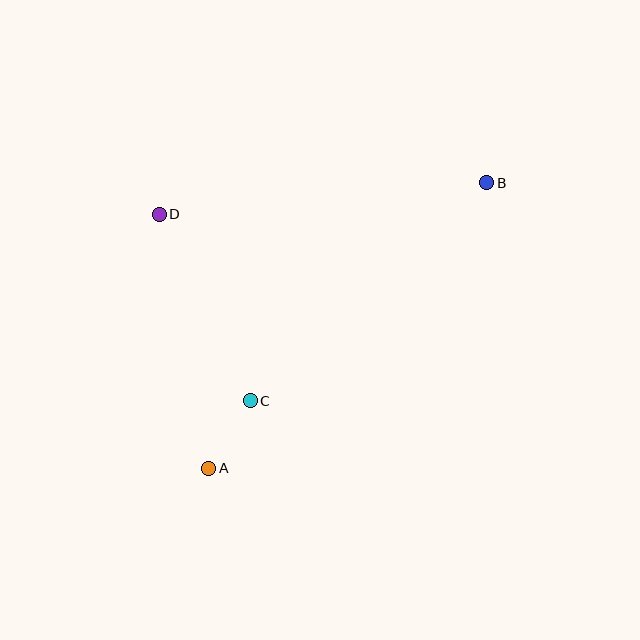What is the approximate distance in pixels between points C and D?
The distance between C and D is approximately 208 pixels.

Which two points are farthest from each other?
Points A and B are farthest from each other.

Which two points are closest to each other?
Points A and C are closest to each other.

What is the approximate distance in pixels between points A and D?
The distance between A and D is approximately 259 pixels.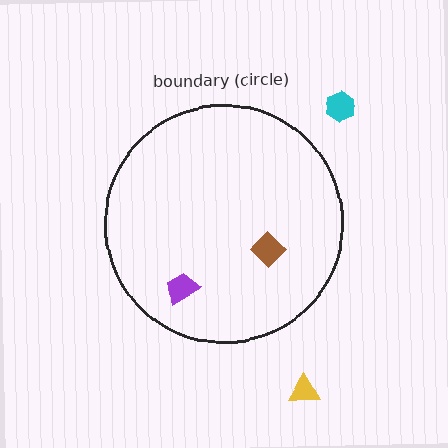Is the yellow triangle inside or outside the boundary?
Outside.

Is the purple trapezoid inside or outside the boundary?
Inside.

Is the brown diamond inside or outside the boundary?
Inside.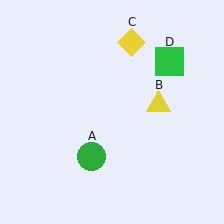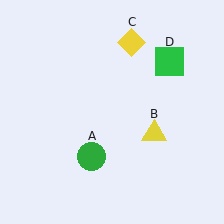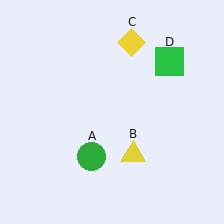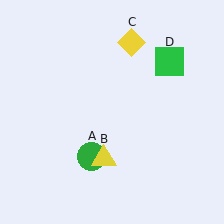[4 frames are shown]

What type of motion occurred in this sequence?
The yellow triangle (object B) rotated clockwise around the center of the scene.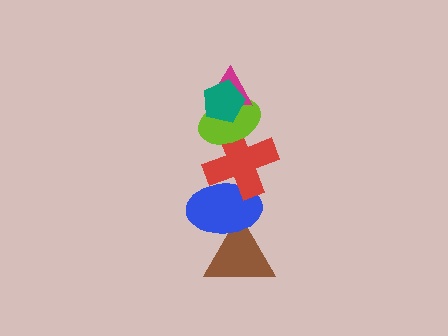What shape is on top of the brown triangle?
The blue ellipse is on top of the brown triangle.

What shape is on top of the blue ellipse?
The red cross is on top of the blue ellipse.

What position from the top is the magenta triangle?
The magenta triangle is 2nd from the top.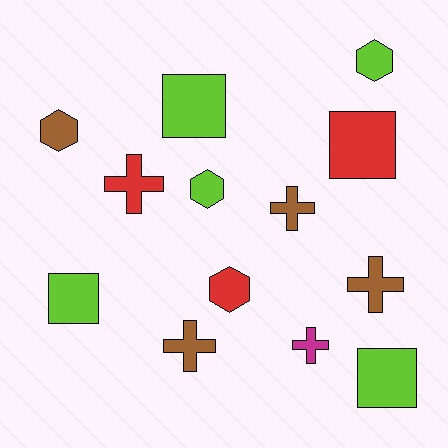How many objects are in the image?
There are 13 objects.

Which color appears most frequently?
Lime, with 5 objects.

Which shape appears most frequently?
Cross, with 5 objects.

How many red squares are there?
There is 1 red square.